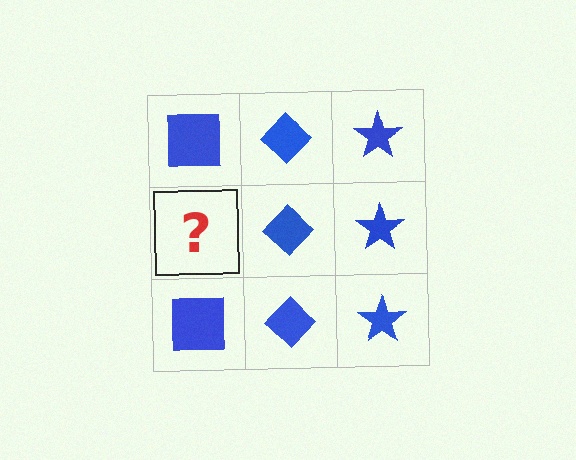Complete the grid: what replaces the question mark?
The question mark should be replaced with a blue square.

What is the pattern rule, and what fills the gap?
The rule is that each column has a consistent shape. The gap should be filled with a blue square.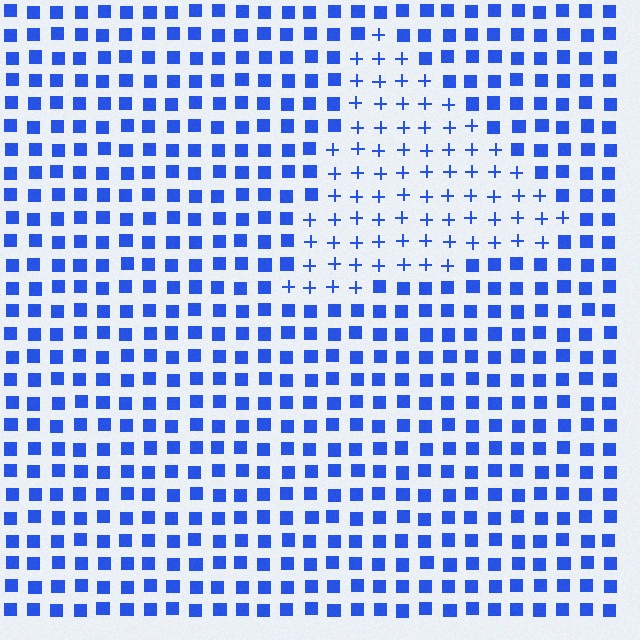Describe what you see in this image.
The image is filled with small blue elements arranged in a uniform grid. A triangle-shaped region contains plus signs, while the surrounding area contains squares. The boundary is defined purely by the change in element shape.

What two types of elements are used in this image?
The image uses plus signs inside the triangle region and squares outside it.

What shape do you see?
I see a triangle.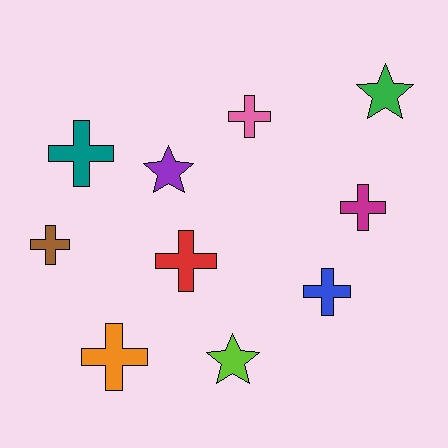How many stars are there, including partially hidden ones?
There are 3 stars.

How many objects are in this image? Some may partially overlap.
There are 10 objects.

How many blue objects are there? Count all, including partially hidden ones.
There is 1 blue object.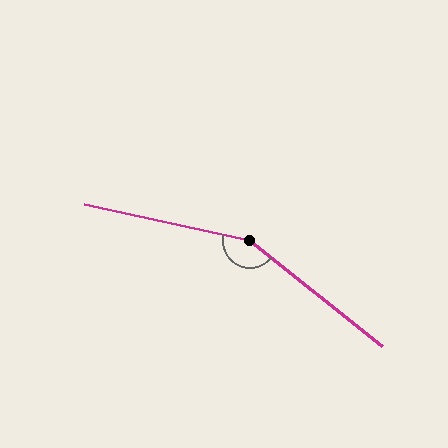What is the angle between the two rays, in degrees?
Approximately 154 degrees.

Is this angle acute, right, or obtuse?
It is obtuse.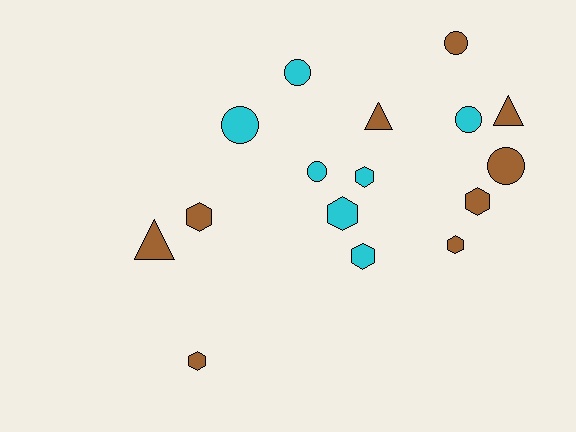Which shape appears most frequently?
Hexagon, with 7 objects.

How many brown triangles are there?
There are 3 brown triangles.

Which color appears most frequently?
Brown, with 9 objects.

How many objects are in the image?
There are 16 objects.